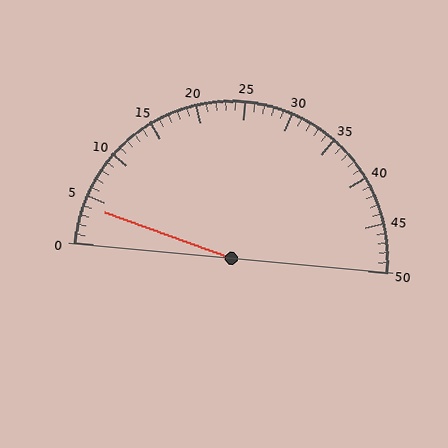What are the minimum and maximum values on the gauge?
The gauge ranges from 0 to 50.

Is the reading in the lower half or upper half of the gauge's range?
The reading is in the lower half of the range (0 to 50).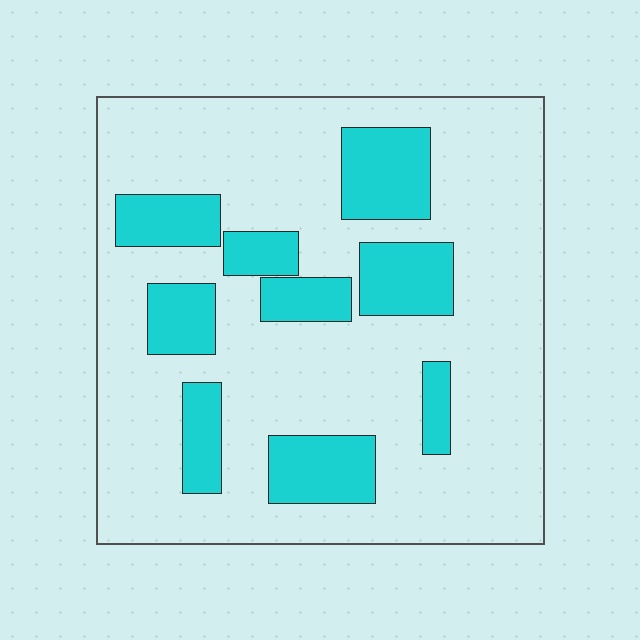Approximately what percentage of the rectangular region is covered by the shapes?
Approximately 25%.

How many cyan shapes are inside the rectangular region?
9.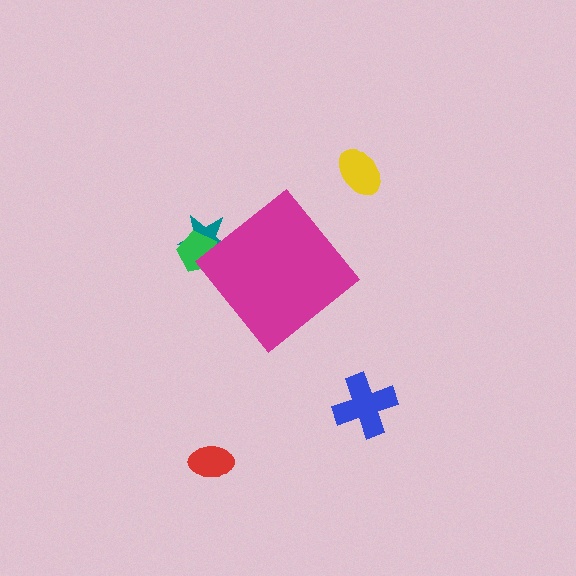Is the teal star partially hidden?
Yes, the teal star is partially hidden behind the magenta diamond.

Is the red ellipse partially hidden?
No, the red ellipse is fully visible.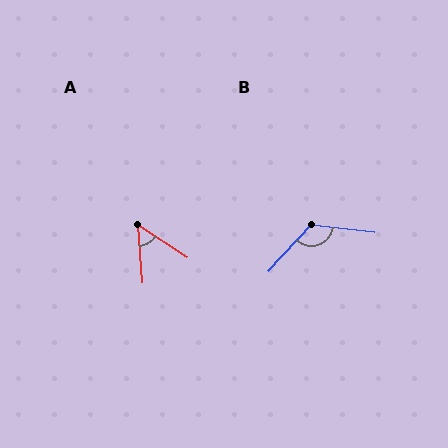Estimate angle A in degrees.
Approximately 51 degrees.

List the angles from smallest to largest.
A (51°), B (126°).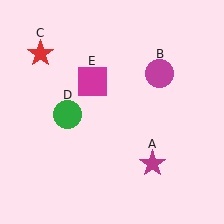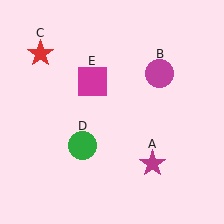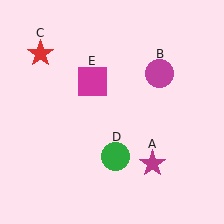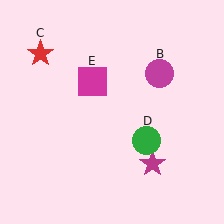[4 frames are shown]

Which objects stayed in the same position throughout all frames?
Magenta star (object A) and magenta circle (object B) and red star (object C) and magenta square (object E) remained stationary.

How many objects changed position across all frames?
1 object changed position: green circle (object D).